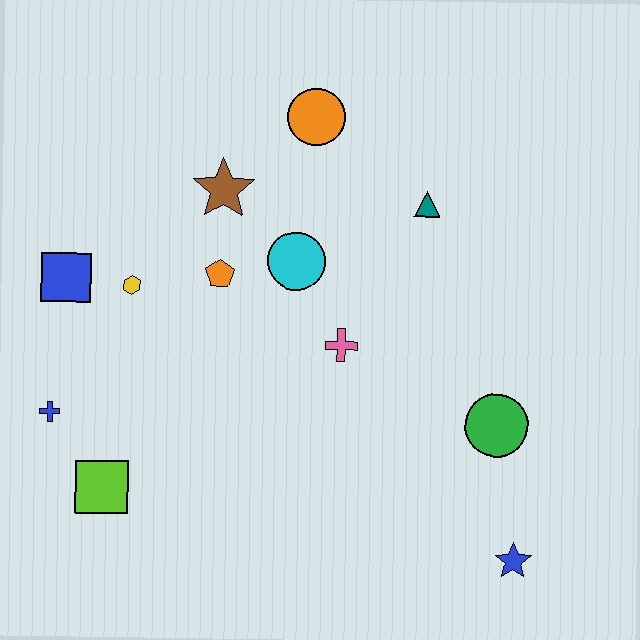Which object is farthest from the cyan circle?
The blue star is farthest from the cyan circle.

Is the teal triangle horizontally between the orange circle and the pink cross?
No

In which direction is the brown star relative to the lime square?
The brown star is above the lime square.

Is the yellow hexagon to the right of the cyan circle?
No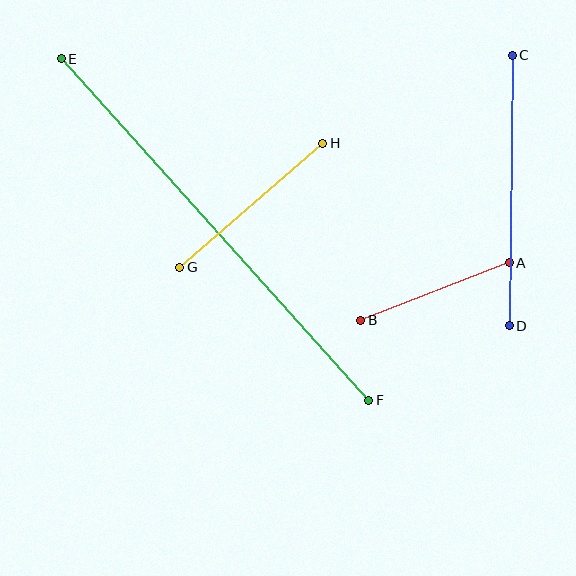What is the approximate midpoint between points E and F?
The midpoint is at approximately (215, 229) pixels.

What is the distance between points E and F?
The distance is approximately 460 pixels.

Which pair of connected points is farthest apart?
Points E and F are farthest apart.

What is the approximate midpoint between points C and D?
The midpoint is at approximately (511, 191) pixels.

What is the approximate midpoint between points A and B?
The midpoint is at approximately (435, 292) pixels.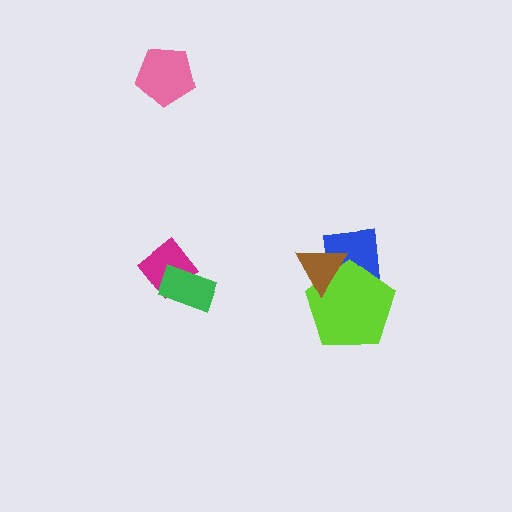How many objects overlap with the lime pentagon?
2 objects overlap with the lime pentagon.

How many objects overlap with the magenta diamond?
1 object overlaps with the magenta diamond.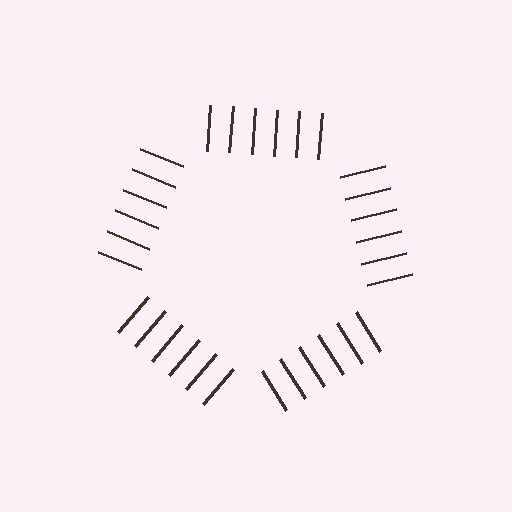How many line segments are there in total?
30 — 6 along each of the 5 edges.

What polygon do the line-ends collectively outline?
An illusory pentagon — the line segments terminate on its edges but no continuous stroke is drawn.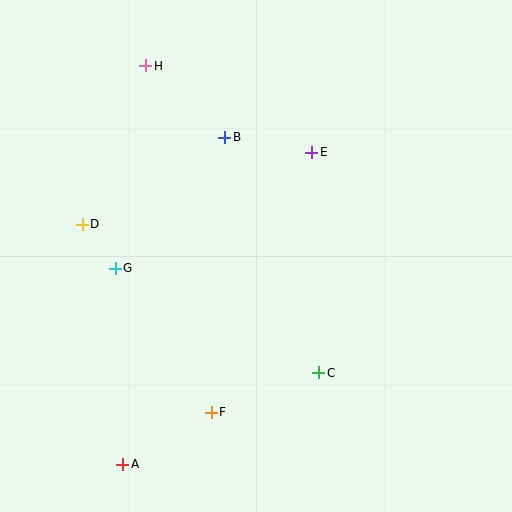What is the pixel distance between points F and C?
The distance between F and C is 114 pixels.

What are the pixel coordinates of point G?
Point G is at (115, 268).